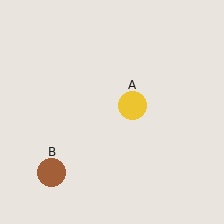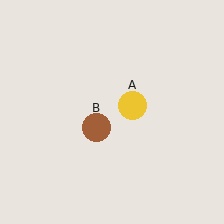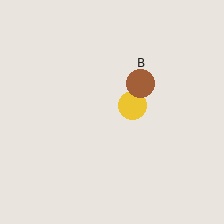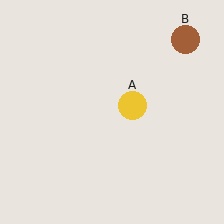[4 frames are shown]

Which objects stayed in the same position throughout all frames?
Yellow circle (object A) remained stationary.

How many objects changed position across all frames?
1 object changed position: brown circle (object B).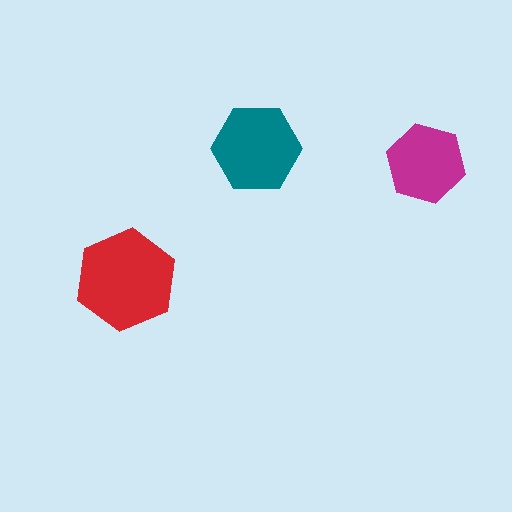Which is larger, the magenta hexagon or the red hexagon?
The red one.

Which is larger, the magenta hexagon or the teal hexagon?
The teal one.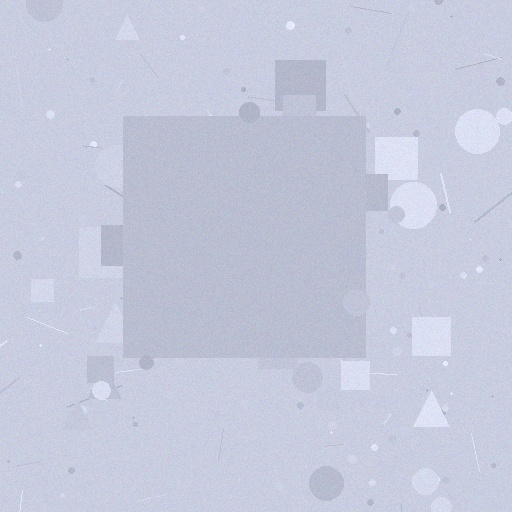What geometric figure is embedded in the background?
A square is embedded in the background.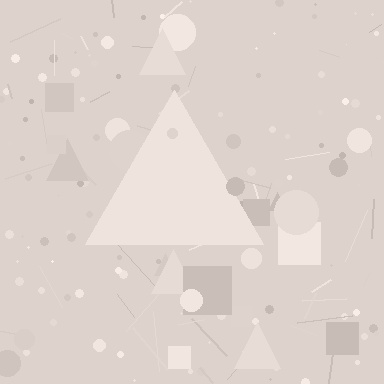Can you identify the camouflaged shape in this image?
The camouflaged shape is a triangle.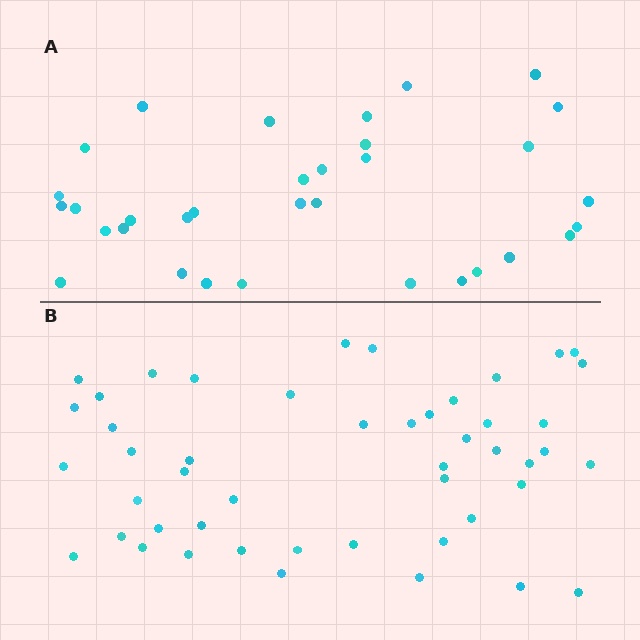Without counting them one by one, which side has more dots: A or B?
Region B (the bottom region) has more dots.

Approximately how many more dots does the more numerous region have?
Region B has approximately 15 more dots than region A.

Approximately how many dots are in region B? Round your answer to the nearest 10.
About 50 dots. (The exact count is 48, which rounds to 50.)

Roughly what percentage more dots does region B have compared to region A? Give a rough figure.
About 45% more.